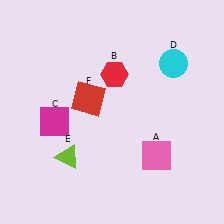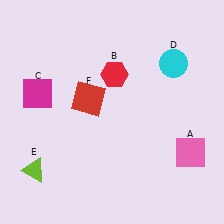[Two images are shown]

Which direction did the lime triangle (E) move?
The lime triangle (E) moved left.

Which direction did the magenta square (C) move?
The magenta square (C) moved up.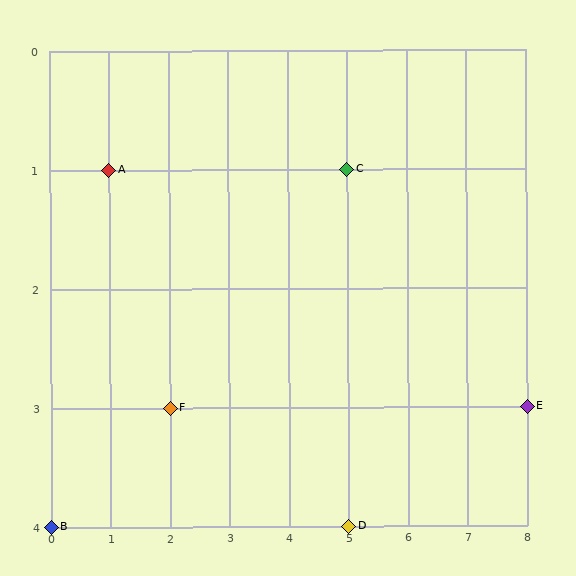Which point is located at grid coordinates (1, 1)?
Point A is at (1, 1).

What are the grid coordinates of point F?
Point F is at grid coordinates (2, 3).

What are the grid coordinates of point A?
Point A is at grid coordinates (1, 1).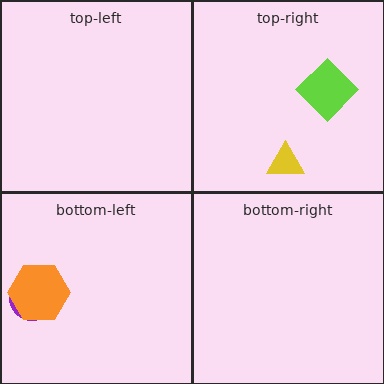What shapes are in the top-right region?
The lime diamond, the yellow triangle.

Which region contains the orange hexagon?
The bottom-left region.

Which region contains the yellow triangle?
The top-right region.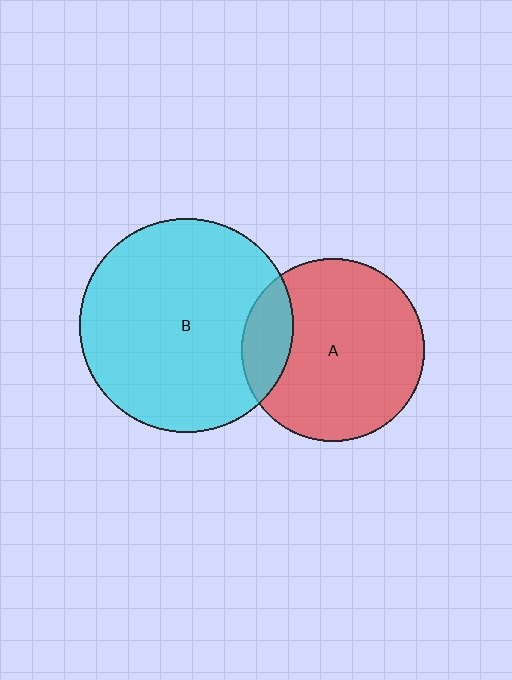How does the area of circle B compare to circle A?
Approximately 1.4 times.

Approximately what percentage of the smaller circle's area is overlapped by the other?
Approximately 15%.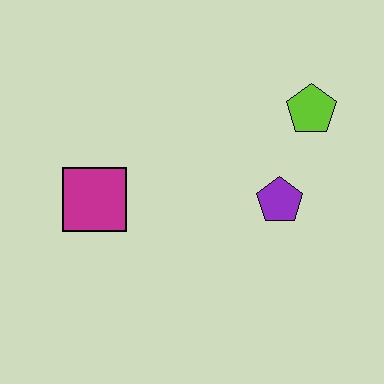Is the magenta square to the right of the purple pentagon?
No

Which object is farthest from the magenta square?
The lime pentagon is farthest from the magenta square.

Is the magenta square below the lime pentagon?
Yes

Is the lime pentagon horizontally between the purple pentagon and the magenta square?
No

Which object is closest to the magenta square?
The purple pentagon is closest to the magenta square.